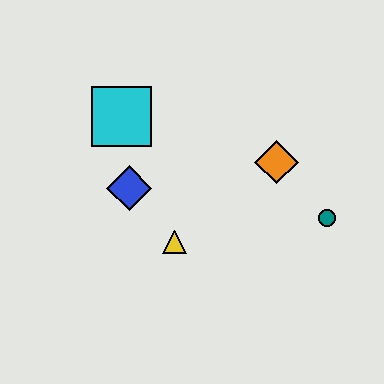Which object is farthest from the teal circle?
The cyan square is farthest from the teal circle.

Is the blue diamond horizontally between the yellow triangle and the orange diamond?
No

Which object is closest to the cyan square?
The blue diamond is closest to the cyan square.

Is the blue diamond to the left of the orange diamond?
Yes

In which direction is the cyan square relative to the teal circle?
The cyan square is to the left of the teal circle.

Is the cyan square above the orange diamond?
Yes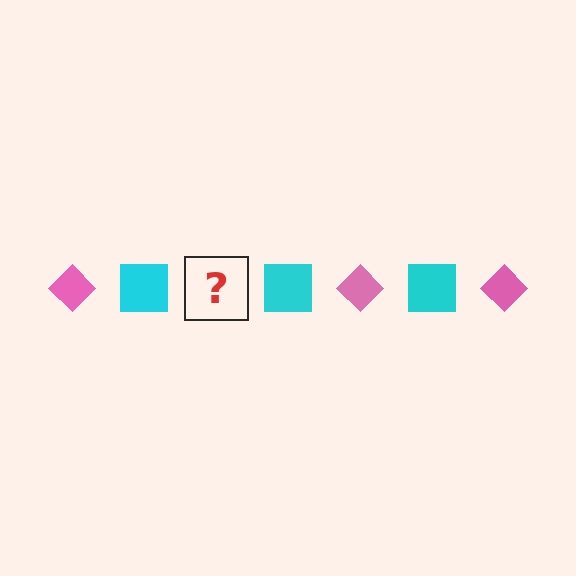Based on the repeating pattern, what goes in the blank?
The blank should be a pink diamond.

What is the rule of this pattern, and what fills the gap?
The rule is that the pattern alternates between pink diamond and cyan square. The gap should be filled with a pink diamond.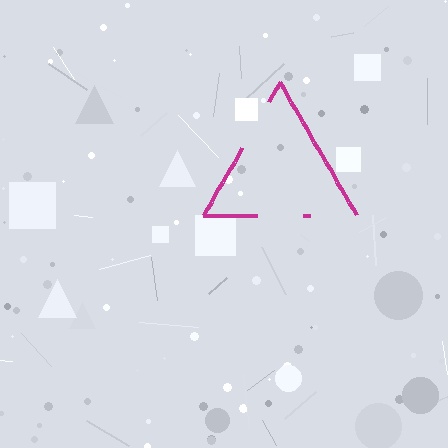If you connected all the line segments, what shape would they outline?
They would outline a triangle.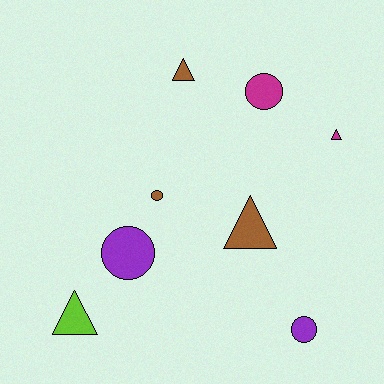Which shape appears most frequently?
Circle, with 4 objects.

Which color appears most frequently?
Brown, with 3 objects.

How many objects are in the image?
There are 8 objects.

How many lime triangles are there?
There is 1 lime triangle.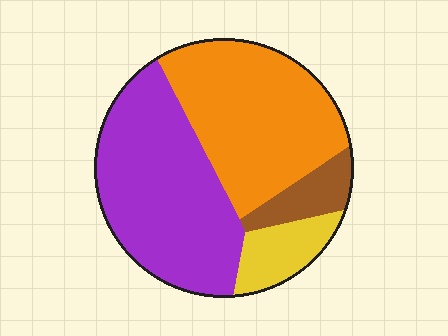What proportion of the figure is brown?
Brown covers about 10% of the figure.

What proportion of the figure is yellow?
Yellow takes up about one tenth (1/10) of the figure.